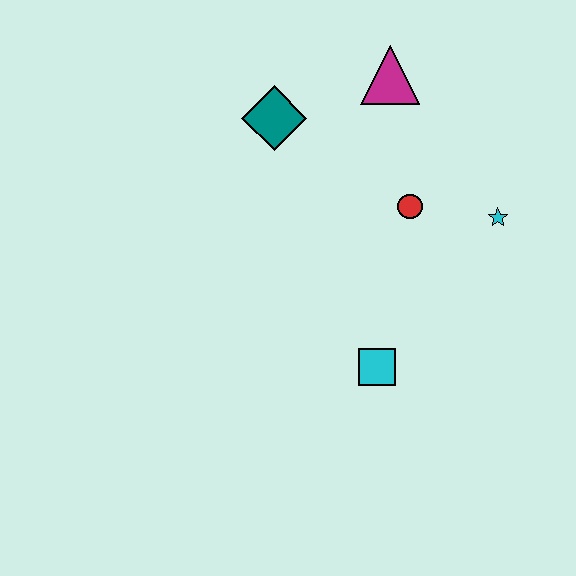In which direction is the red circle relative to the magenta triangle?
The red circle is below the magenta triangle.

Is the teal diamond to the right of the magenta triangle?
No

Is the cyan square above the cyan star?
No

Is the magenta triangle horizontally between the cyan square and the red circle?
Yes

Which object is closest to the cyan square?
The red circle is closest to the cyan square.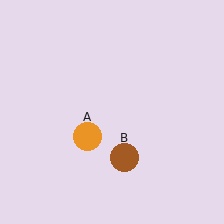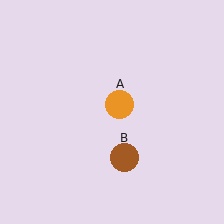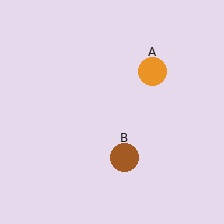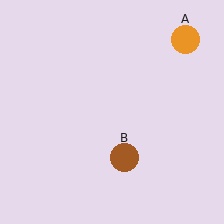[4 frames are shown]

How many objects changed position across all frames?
1 object changed position: orange circle (object A).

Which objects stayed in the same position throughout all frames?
Brown circle (object B) remained stationary.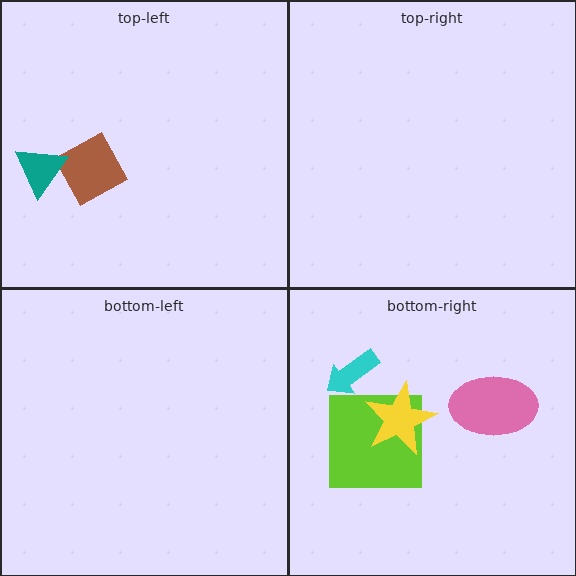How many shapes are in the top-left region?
2.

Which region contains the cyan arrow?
The bottom-right region.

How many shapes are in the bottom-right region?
4.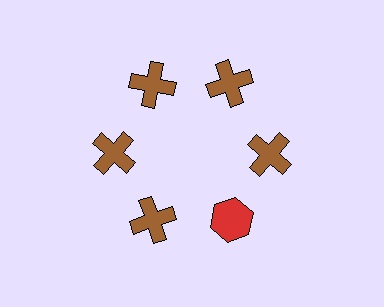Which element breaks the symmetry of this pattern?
The red hexagon at roughly the 5 o'clock position breaks the symmetry. All other shapes are brown crosses.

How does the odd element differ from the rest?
It differs in both color (red instead of brown) and shape (hexagon instead of cross).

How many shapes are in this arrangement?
There are 6 shapes arranged in a ring pattern.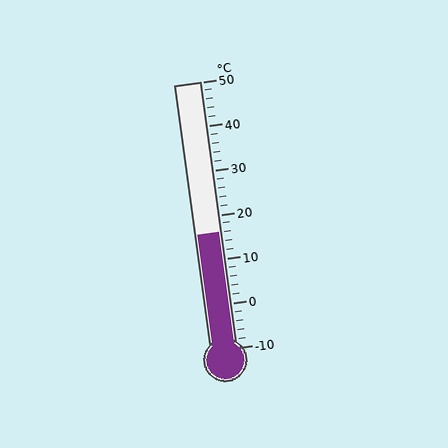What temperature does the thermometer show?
The thermometer shows approximately 16°C.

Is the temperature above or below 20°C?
The temperature is below 20°C.